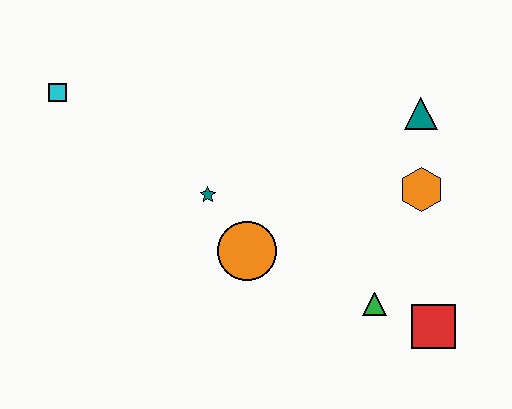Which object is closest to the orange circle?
The teal star is closest to the orange circle.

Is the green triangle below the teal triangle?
Yes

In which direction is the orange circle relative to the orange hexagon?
The orange circle is to the left of the orange hexagon.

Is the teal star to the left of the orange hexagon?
Yes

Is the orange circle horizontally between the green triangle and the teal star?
Yes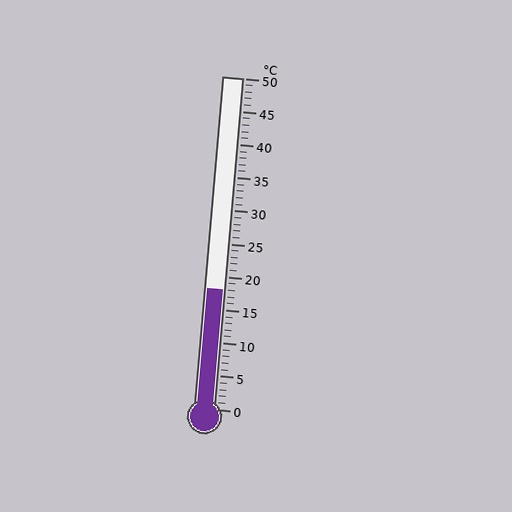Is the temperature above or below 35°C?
The temperature is below 35°C.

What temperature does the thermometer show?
The thermometer shows approximately 18°C.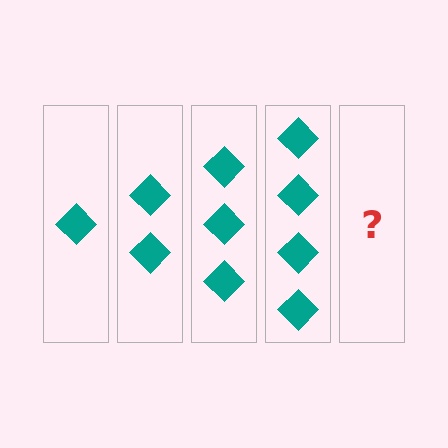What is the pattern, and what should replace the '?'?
The pattern is that each step adds one more diamond. The '?' should be 5 diamonds.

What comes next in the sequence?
The next element should be 5 diamonds.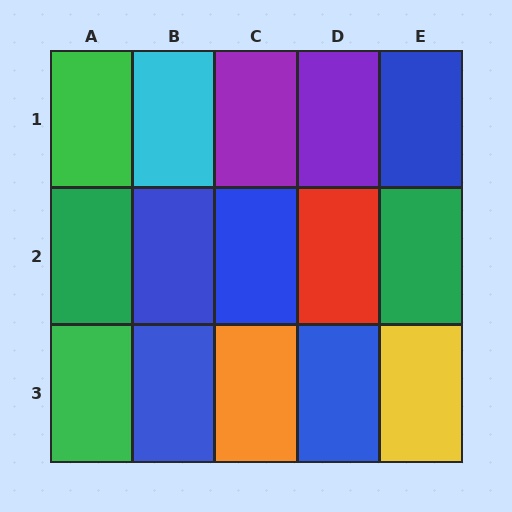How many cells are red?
1 cell is red.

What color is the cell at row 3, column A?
Green.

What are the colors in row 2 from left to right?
Green, blue, blue, red, green.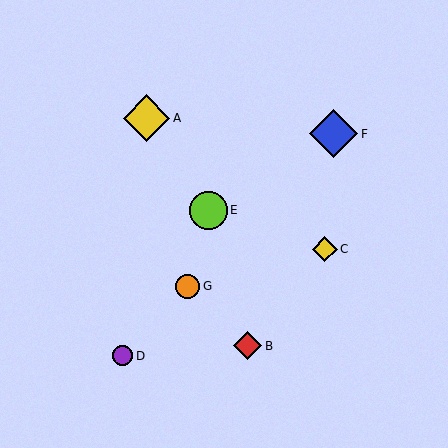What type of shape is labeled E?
Shape E is a lime circle.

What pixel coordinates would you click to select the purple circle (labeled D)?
Click at (123, 356) to select the purple circle D.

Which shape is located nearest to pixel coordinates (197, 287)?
The orange circle (labeled G) at (188, 286) is nearest to that location.